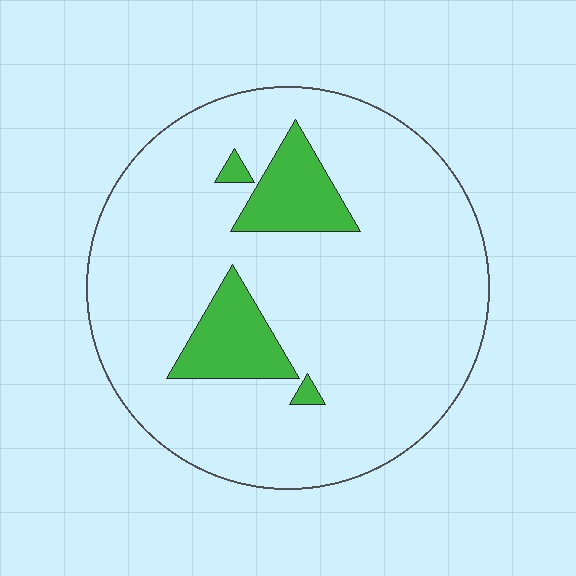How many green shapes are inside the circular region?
4.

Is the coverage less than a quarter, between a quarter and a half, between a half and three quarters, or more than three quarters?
Less than a quarter.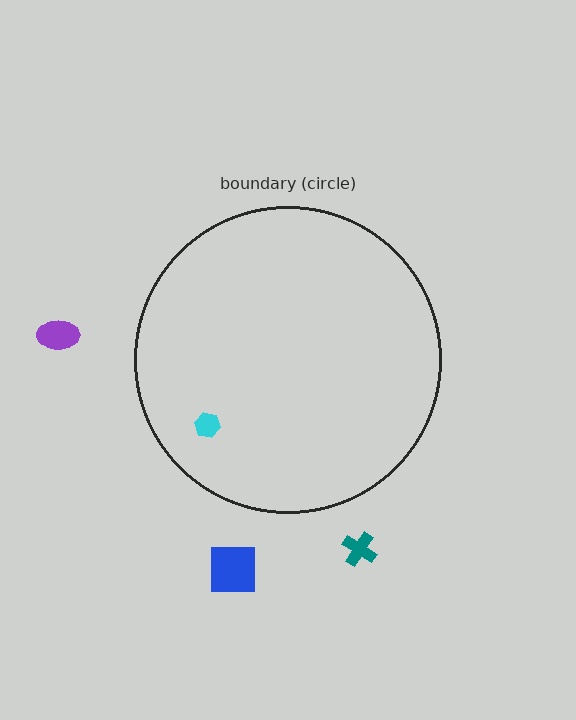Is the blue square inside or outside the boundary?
Outside.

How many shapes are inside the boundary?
1 inside, 3 outside.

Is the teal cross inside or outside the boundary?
Outside.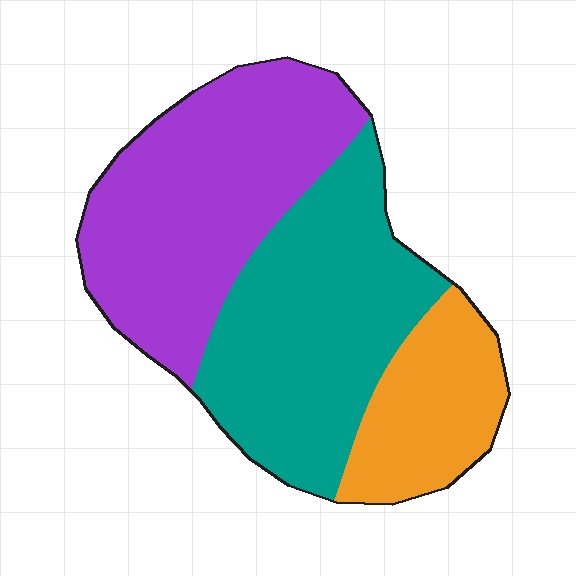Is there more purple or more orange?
Purple.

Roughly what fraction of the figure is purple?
Purple covers about 40% of the figure.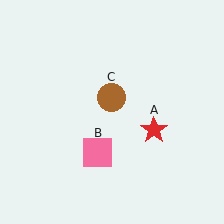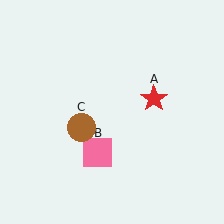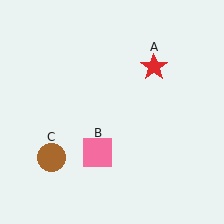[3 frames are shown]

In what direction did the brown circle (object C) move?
The brown circle (object C) moved down and to the left.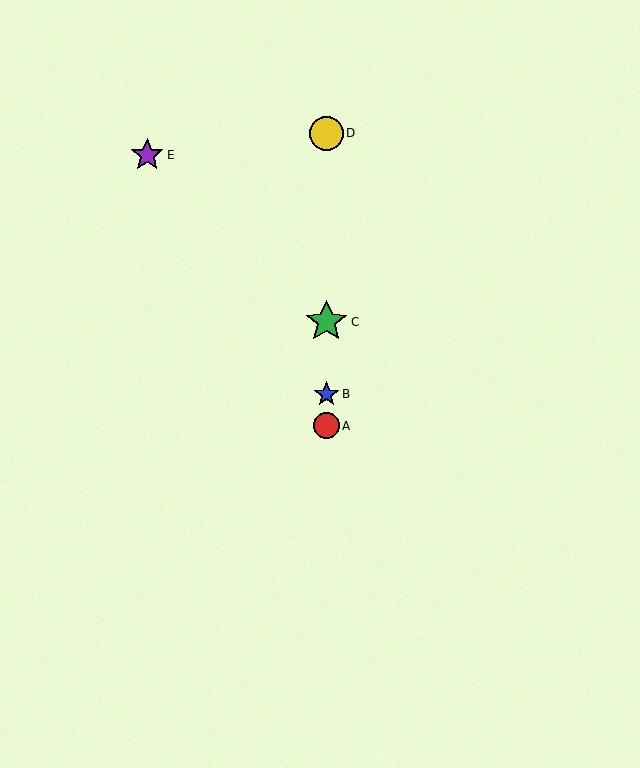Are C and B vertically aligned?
Yes, both are at x≈326.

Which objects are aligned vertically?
Objects A, B, C, D are aligned vertically.